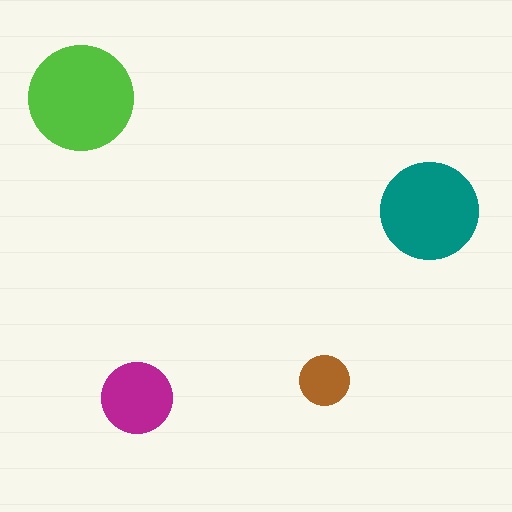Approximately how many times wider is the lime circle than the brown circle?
About 2 times wider.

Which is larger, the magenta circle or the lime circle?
The lime one.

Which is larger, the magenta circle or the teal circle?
The teal one.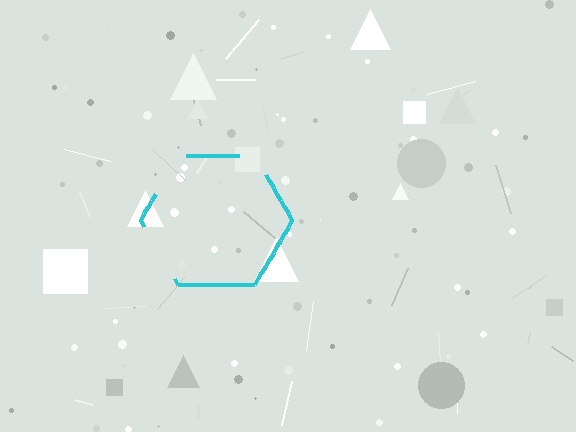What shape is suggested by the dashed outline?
The dashed outline suggests a hexagon.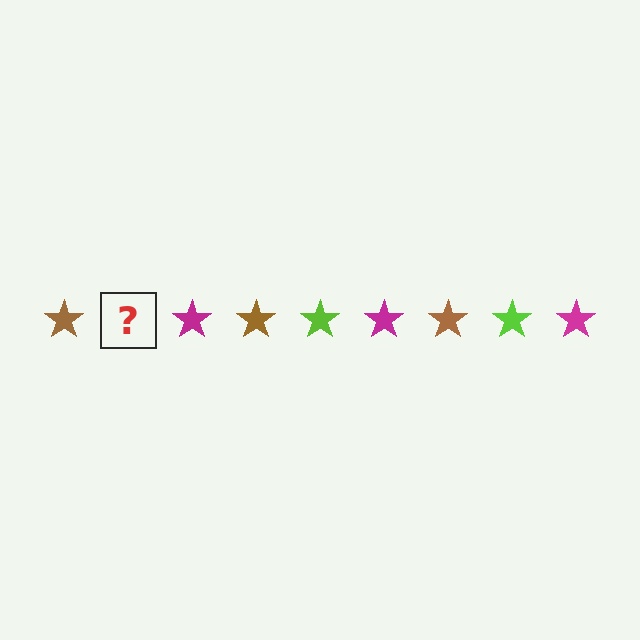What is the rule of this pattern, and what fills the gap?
The rule is that the pattern cycles through brown, lime, magenta stars. The gap should be filled with a lime star.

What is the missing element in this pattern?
The missing element is a lime star.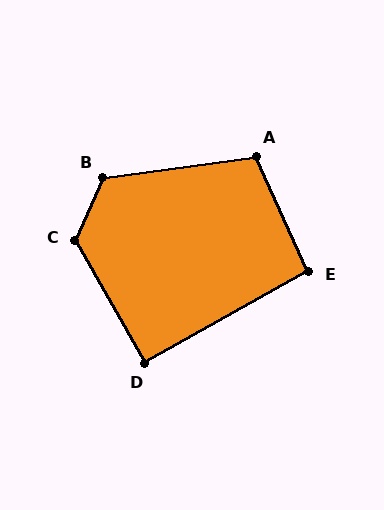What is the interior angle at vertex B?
Approximately 122 degrees (obtuse).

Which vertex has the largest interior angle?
C, at approximately 126 degrees.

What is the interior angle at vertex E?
Approximately 95 degrees (approximately right).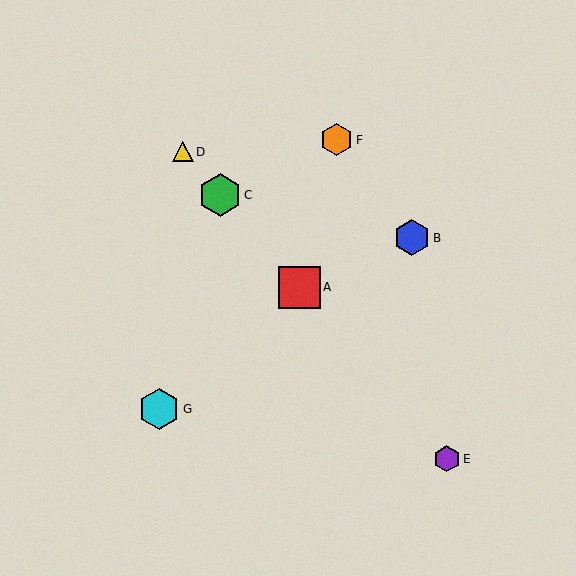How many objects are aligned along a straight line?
4 objects (A, C, D, E) are aligned along a straight line.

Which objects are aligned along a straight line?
Objects A, C, D, E are aligned along a straight line.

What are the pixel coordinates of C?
Object C is at (220, 195).